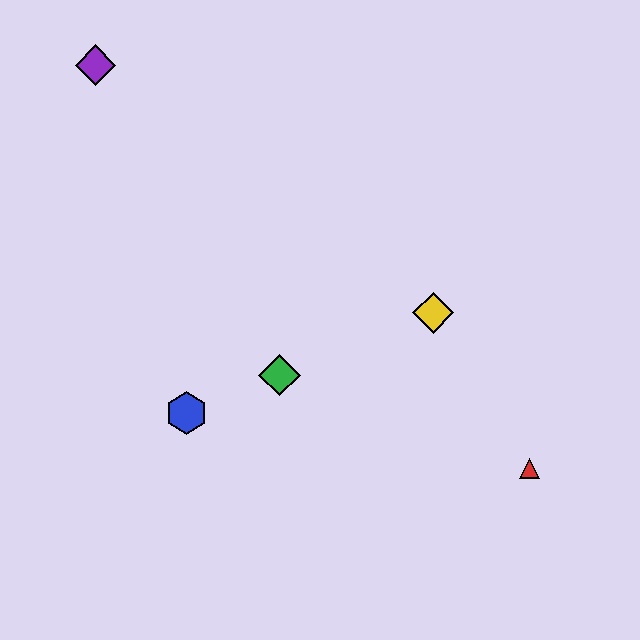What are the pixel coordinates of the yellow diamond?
The yellow diamond is at (433, 313).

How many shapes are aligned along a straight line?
3 shapes (the blue hexagon, the green diamond, the yellow diamond) are aligned along a straight line.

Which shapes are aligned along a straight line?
The blue hexagon, the green diamond, the yellow diamond are aligned along a straight line.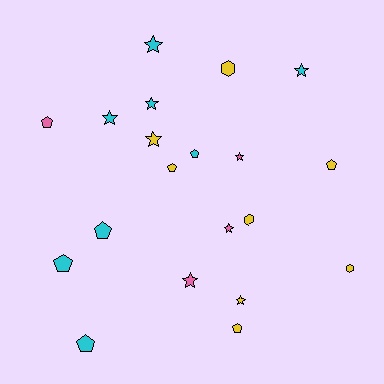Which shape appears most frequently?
Star, with 9 objects.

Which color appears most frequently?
Cyan, with 8 objects.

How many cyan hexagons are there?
There are no cyan hexagons.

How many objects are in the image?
There are 20 objects.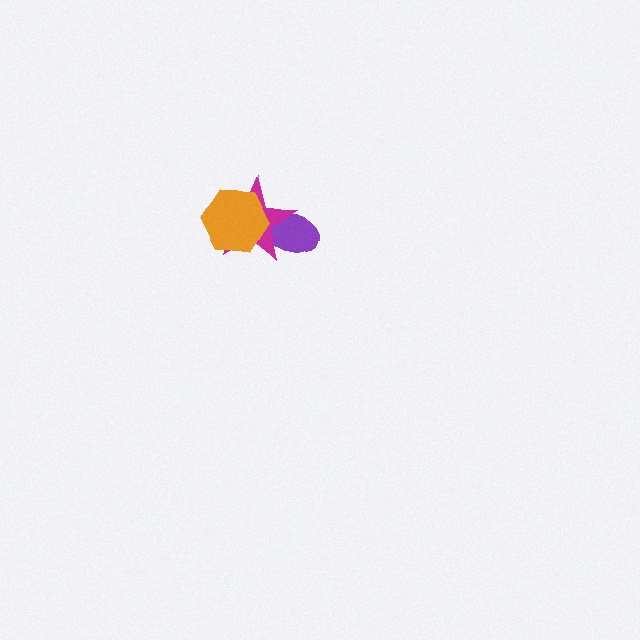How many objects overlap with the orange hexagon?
1 object overlaps with the orange hexagon.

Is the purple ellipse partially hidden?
Yes, it is partially covered by another shape.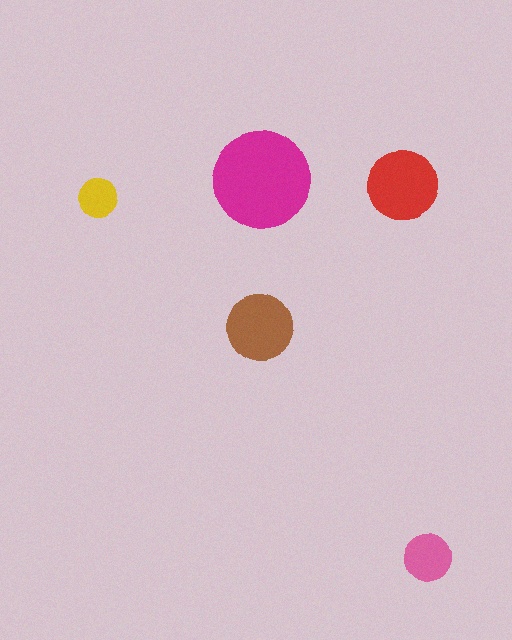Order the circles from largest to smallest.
the magenta one, the red one, the brown one, the pink one, the yellow one.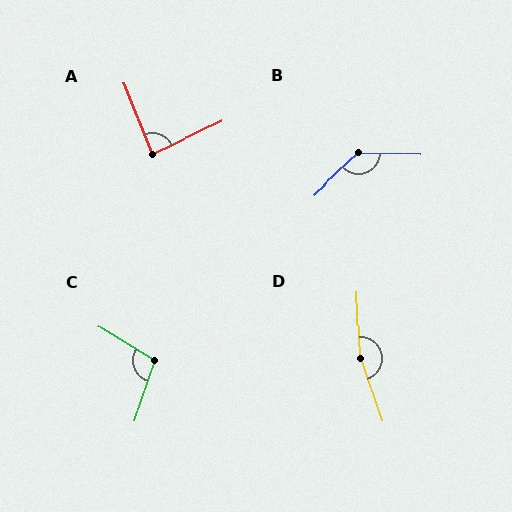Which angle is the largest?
D, at approximately 163 degrees.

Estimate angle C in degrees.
Approximately 103 degrees.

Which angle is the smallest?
A, at approximately 86 degrees.